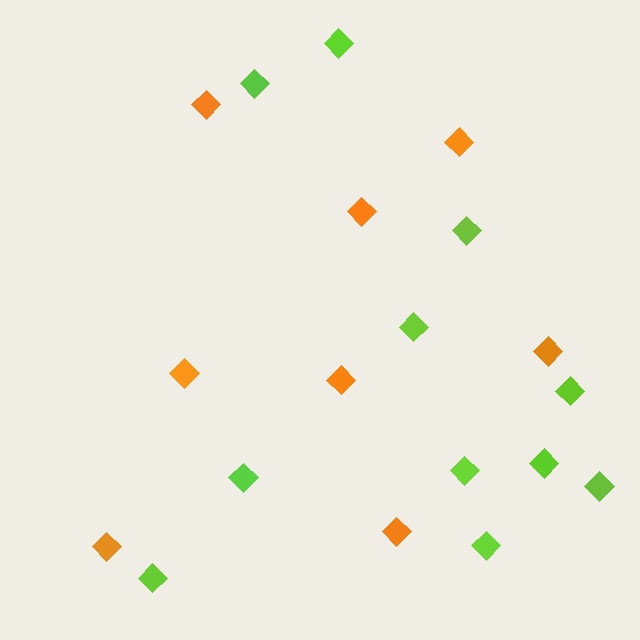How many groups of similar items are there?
There are 2 groups: one group of lime diamonds (11) and one group of orange diamonds (8).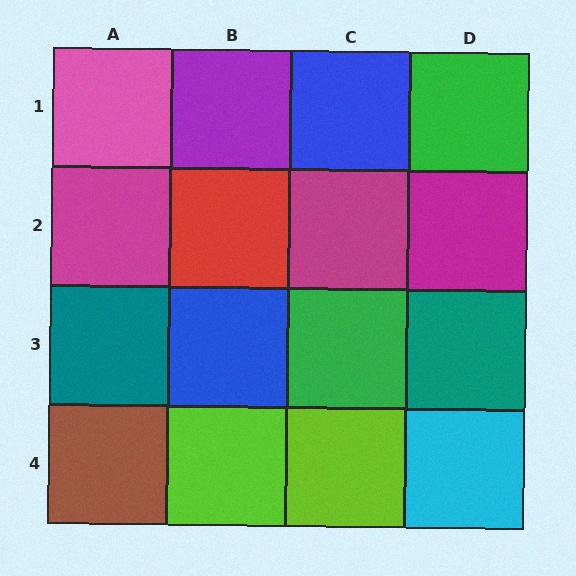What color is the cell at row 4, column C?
Lime.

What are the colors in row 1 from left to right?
Pink, purple, blue, green.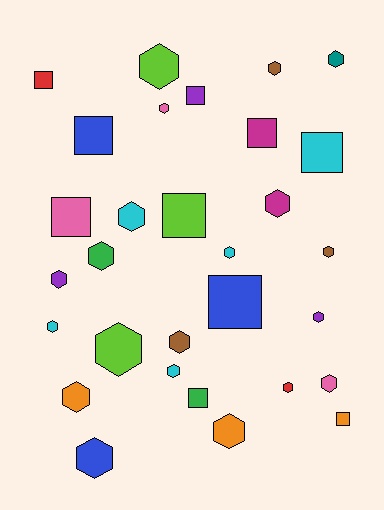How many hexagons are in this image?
There are 20 hexagons.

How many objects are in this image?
There are 30 objects.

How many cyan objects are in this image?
There are 5 cyan objects.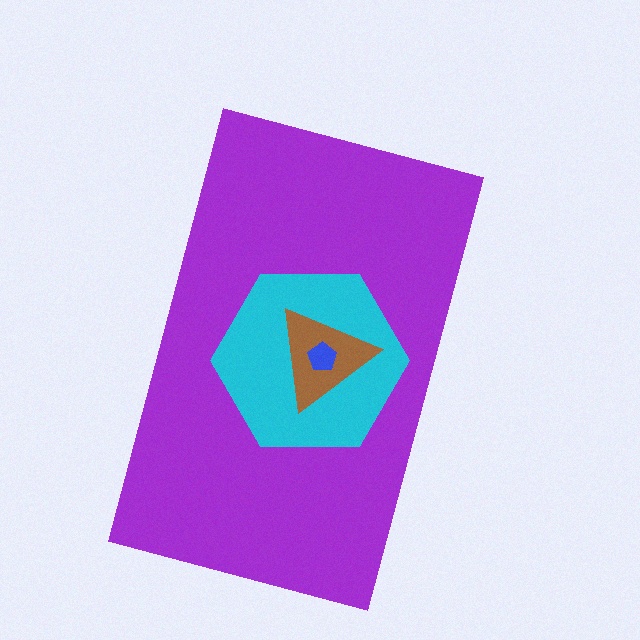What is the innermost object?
The blue pentagon.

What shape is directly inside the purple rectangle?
The cyan hexagon.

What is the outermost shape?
The purple rectangle.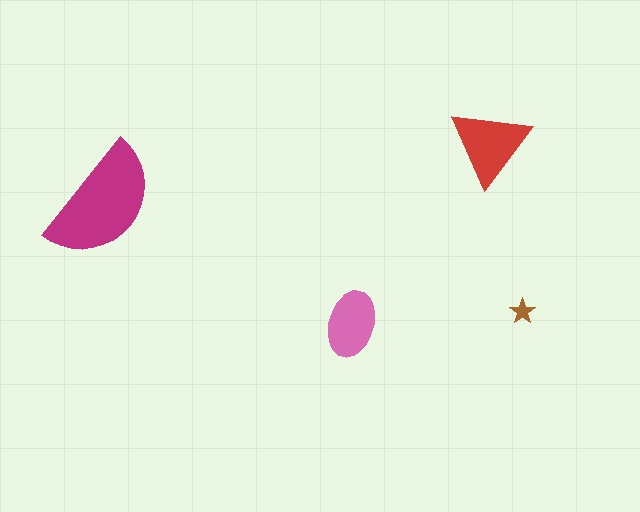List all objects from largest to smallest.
The magenta semicircle, the red triangle, the pink ellipse, the brown star.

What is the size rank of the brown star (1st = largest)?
4th.